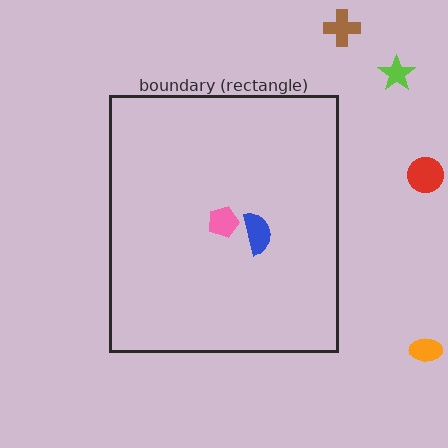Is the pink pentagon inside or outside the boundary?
Inside.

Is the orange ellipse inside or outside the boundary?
Outside.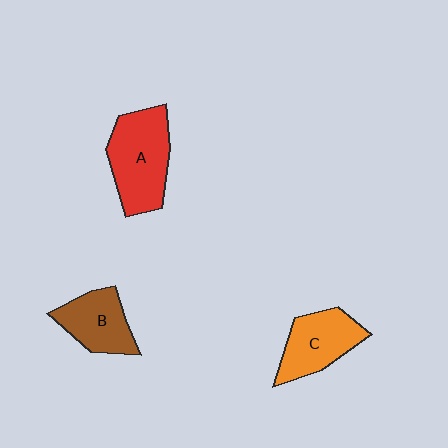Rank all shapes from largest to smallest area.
From largest to smallest: A (red), C (orange), B (brown).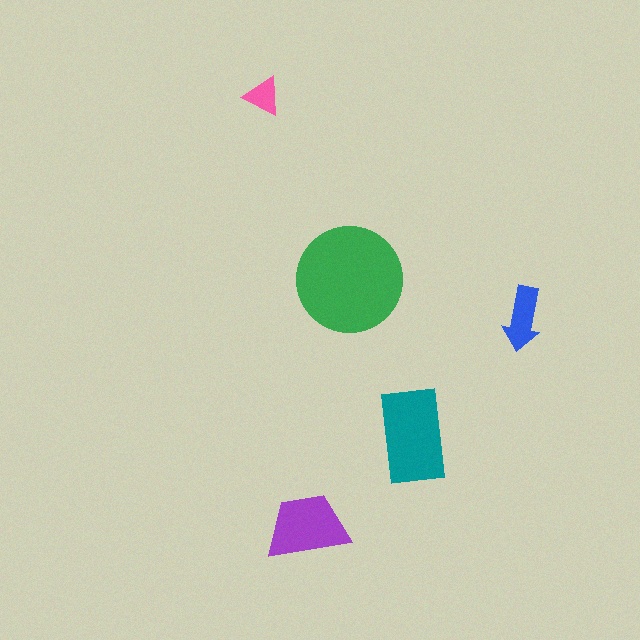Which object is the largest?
The green circle.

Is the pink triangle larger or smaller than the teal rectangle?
Smaller.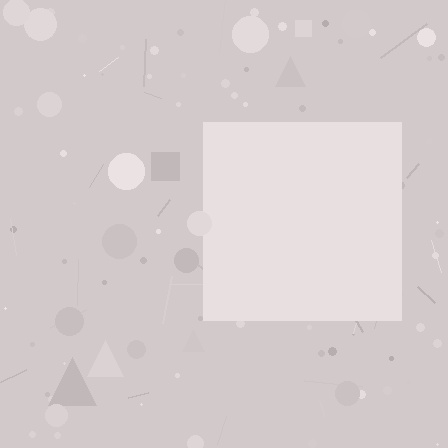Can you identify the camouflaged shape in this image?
The camouflaged shape is a square.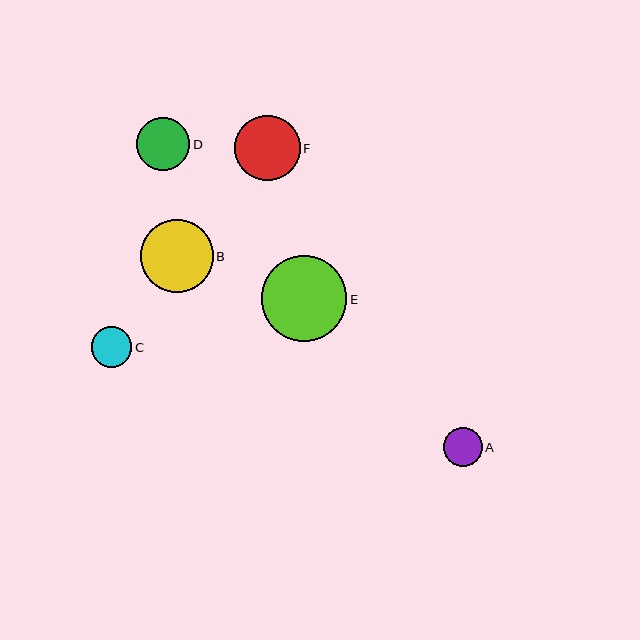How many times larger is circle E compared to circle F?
Circle E is approximately 1.3 times the size of circle F.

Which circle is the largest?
Circle E is the largest with a size of approximately 86 pixels.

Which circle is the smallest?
Circle A is the smallest with a size of approximately 39 pixels.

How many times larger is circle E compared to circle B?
Circle E is approximately 1.2 times the size of circle B.